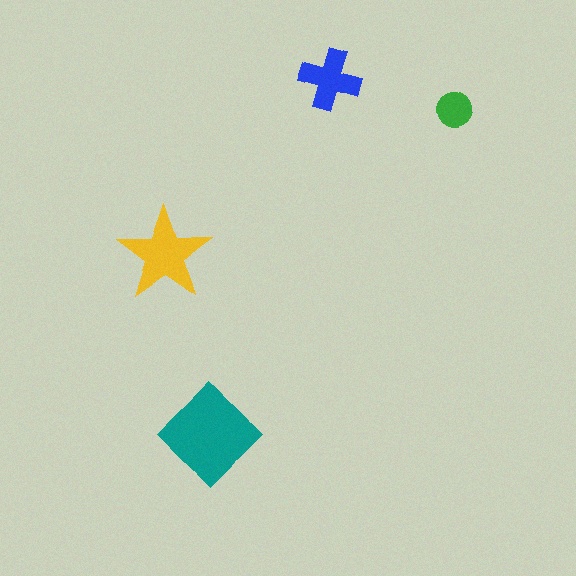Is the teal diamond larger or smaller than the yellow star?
Larger.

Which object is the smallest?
The green circle.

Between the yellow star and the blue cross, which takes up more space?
The yellow star.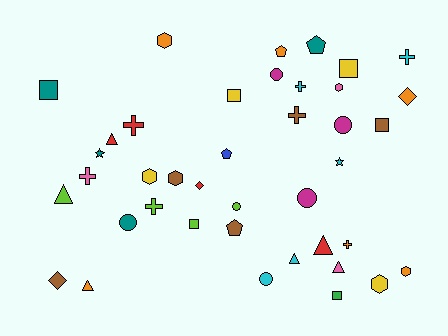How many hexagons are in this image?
There are 6 hexagons.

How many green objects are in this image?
There is 1 green object.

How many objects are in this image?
There are 40 objects.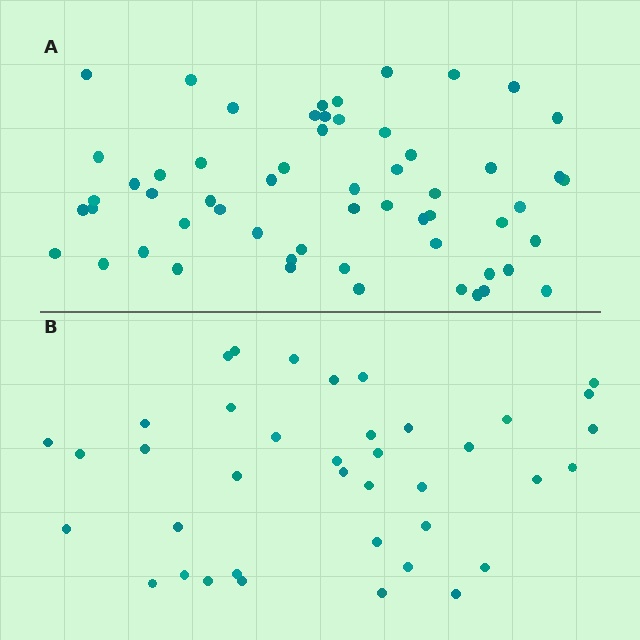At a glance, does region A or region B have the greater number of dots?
Region A (the top region) has more dots.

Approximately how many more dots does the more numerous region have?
Region A has approximately 20 more dots than region B.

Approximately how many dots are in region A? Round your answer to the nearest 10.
About 60 dots. (The exact count is 58, which rounds to 60.)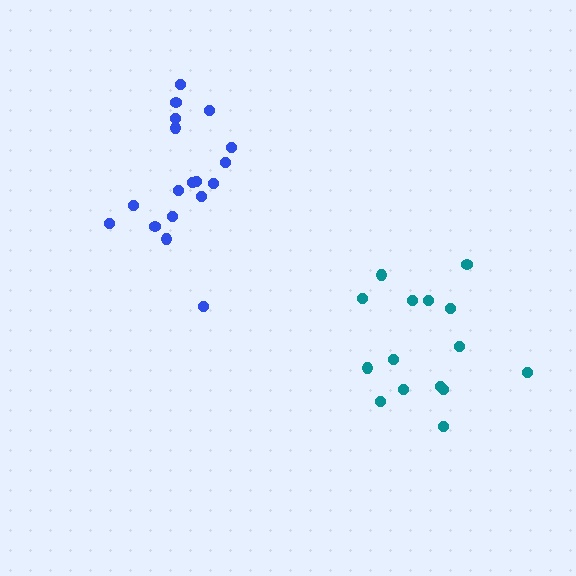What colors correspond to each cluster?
The clusters are colored: teal, blue.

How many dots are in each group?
Group 1: 15 dots, Group 2: 18 dots (33 total).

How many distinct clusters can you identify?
There are 2 distinct clusters.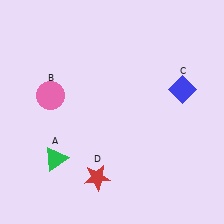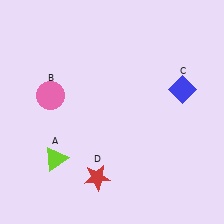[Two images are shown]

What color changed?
The triangle (A) changed from green in Image 1 to lime in Image 2.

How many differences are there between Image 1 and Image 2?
There is 1 difference between the two images.